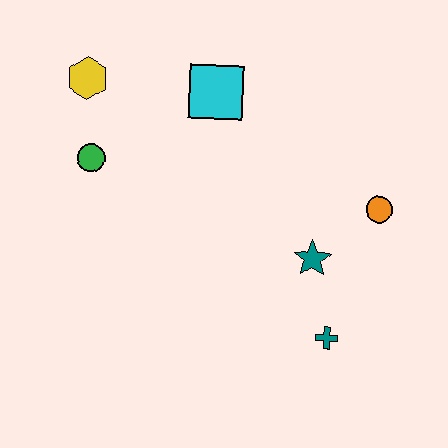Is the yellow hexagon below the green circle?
No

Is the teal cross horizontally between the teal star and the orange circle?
Yes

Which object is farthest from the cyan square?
The teal cross is farthest from the cyan square.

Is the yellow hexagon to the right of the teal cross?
No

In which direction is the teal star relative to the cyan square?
The teal star is below the cyan square.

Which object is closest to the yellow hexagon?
The green circle is closest to the yellow hexagon.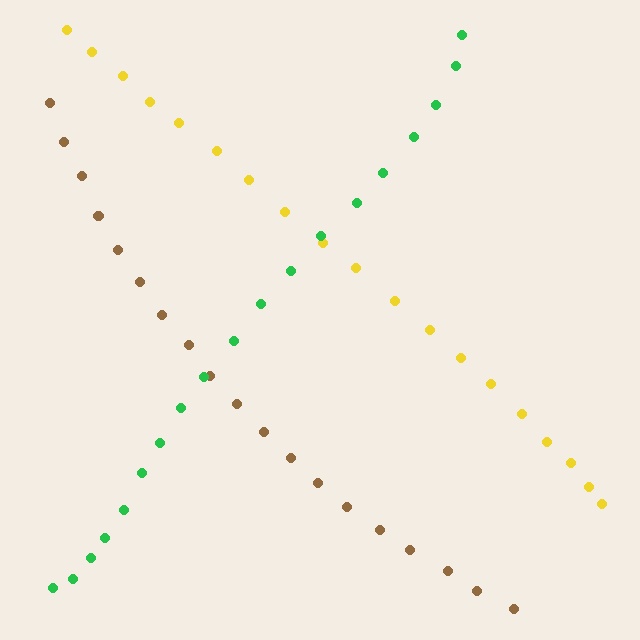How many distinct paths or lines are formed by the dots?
There are 3 distinct paths.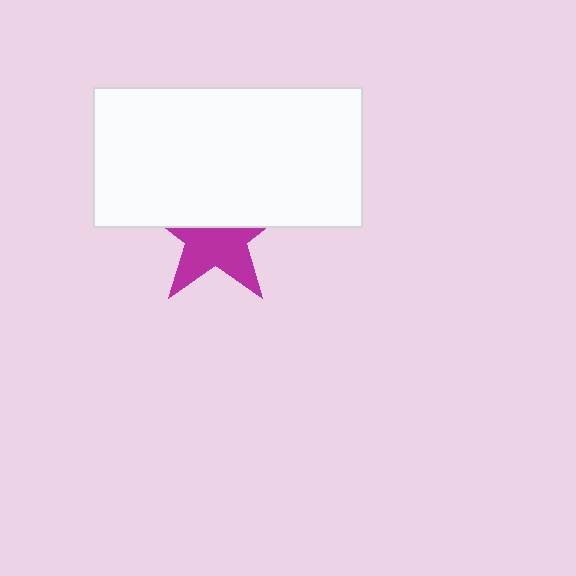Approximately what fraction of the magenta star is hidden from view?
Roughly 47% of the magenta star is hidden behind the white rectangle.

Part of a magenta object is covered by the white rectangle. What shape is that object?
It is a star.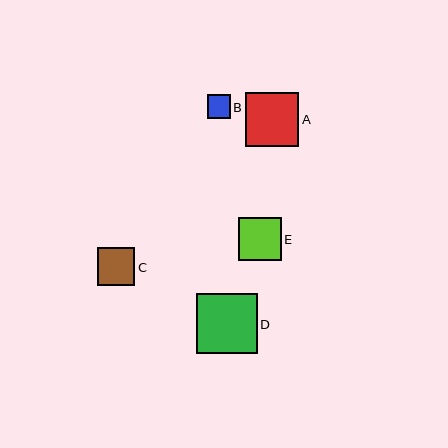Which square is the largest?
Square D is the largest with a size of approximately 60 pixels.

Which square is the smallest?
Square B is the smallest with a size of approximately 23 pixels.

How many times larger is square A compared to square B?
Square A is approximately 2.3 times the size of square B.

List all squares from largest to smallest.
From largest to smallest: D, A, E, C, B.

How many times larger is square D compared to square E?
Square D is approximately 1.4 times the size of square E.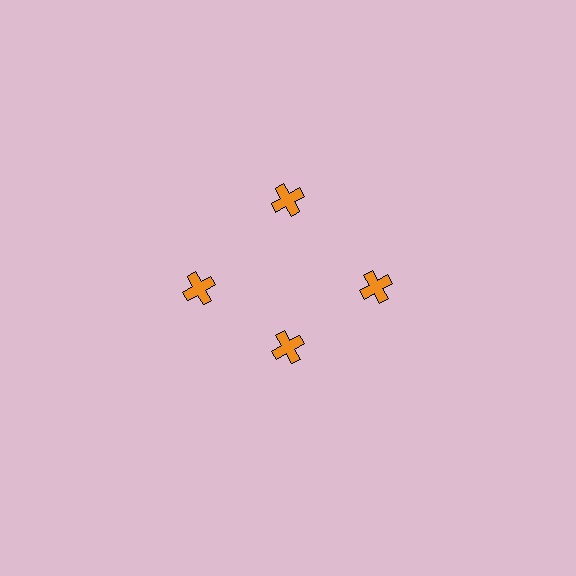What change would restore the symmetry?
The symmetry would be restored by moving it outward, back onto the ring so that all 4 crosses sit at equal angles and equal distance from the center.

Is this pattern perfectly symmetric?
No. The 4 orange crosses are arranged in a ring, but one element near the 6 o'clock position is pulled inward toward the center, breaking the 4-fold rotational symmetry.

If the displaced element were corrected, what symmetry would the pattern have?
It would have 4-fold rotational symmetry — the pattern would map onto itself every 90 degrees.